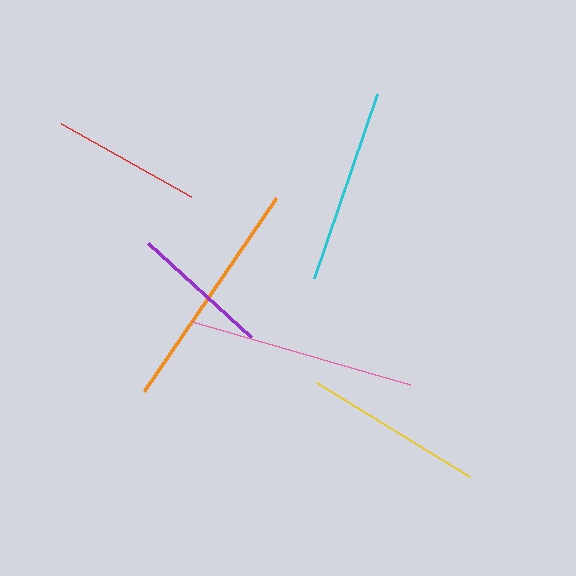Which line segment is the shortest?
The purple line is the shortest at approximately 139 pixels.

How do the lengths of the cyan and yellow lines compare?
The cyan and yellow lines are approximately the same length.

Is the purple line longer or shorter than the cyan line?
The cyan line is longer than the purple line.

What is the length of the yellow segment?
The yellow segment is approximately 179 pixels long.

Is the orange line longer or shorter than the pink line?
The orange line is longer than the pink line.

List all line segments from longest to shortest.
From longest to shortest: orange, pink, cyan, yellow, red, purple.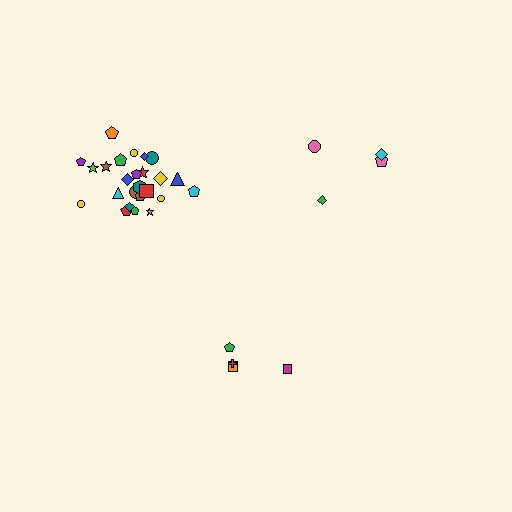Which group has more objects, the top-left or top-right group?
The top-left group.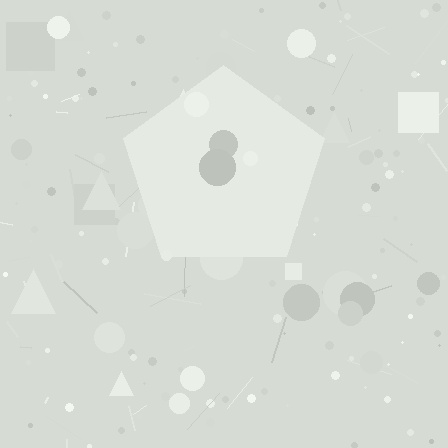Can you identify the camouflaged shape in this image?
The camouflaged shape is a pentagon.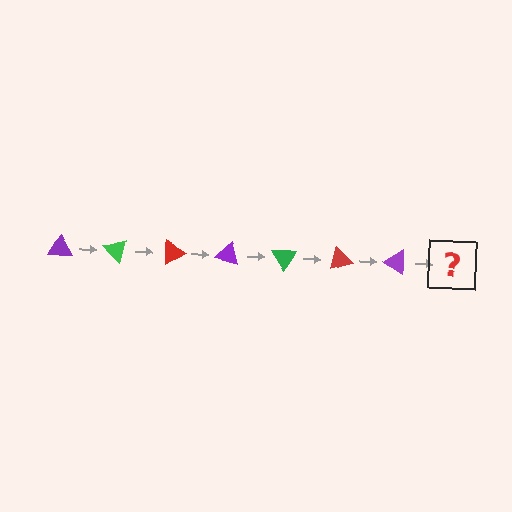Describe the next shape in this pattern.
It should be a green triangle, rotated 315 degrees from the start.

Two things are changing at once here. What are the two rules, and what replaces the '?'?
The two rules are that it rotates 45 degrees each step and the color cycles through purple, green, and red. The '?' should be a green triangle, rotated 315 degrees from the start.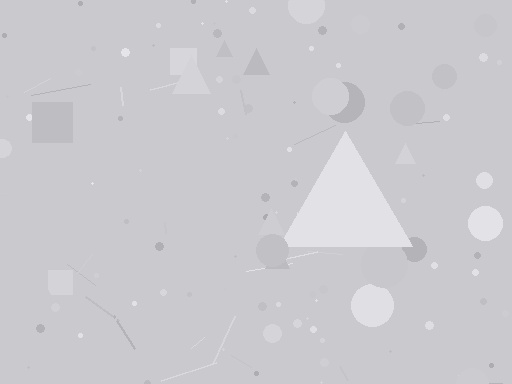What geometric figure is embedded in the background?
A triangle is embedded in the background.